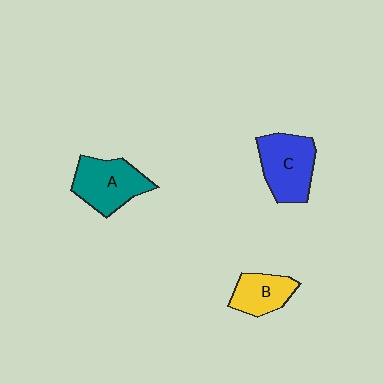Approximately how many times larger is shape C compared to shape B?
Approximately 1.5 times.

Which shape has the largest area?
Shape C (blue).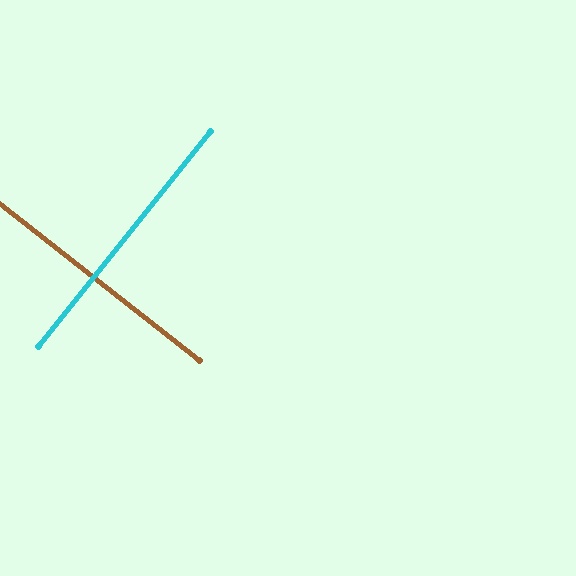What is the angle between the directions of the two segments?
Approximately 89 degrees.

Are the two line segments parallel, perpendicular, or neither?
Perpendicular — they meet at approximately 89°.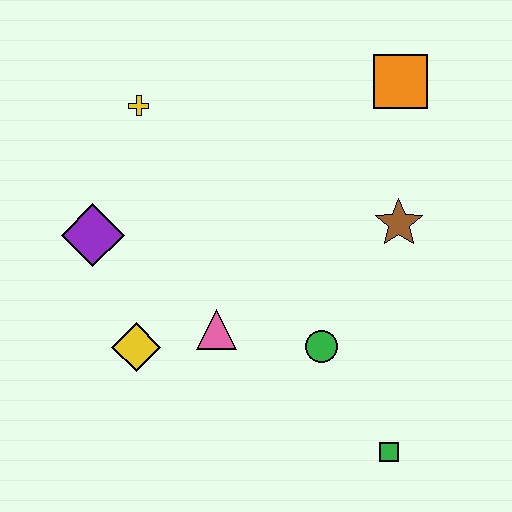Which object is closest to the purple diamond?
The yellow diamond is closest to the purple diamond.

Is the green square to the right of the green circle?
Yes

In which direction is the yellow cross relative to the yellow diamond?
The yellow cross is above the yellow diamond.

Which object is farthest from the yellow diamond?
The orange square is farthest from the yellow diamond.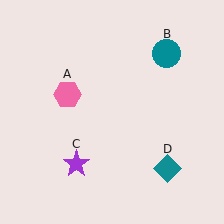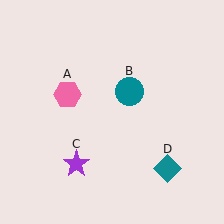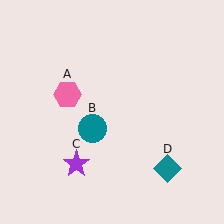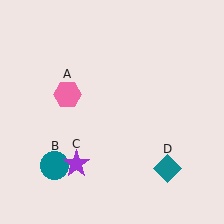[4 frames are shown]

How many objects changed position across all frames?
1 object changed position: teal circle (object B).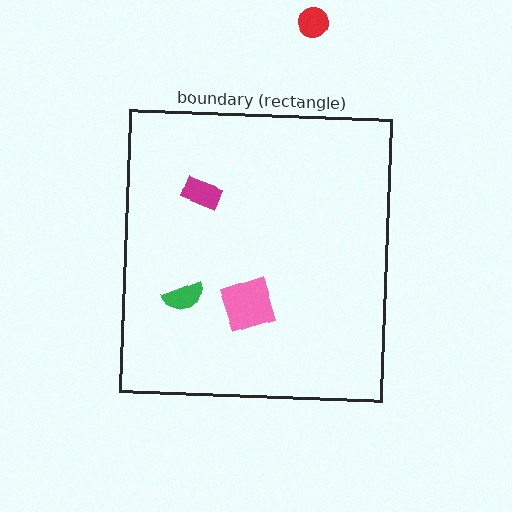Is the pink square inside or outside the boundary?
Inside.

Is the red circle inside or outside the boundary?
Outside.